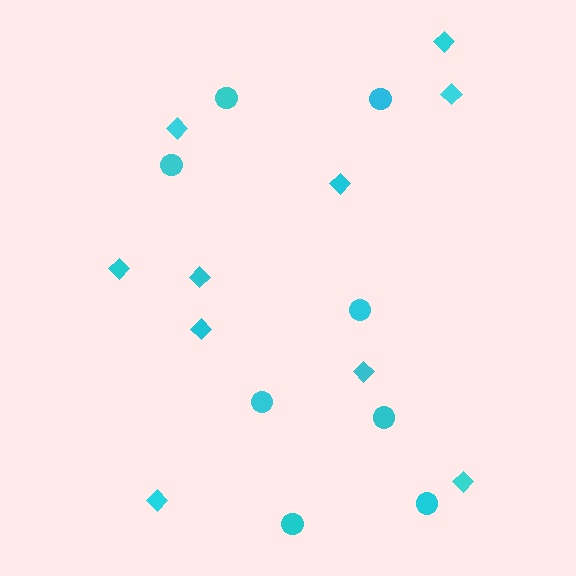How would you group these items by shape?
There are 2 groups: one group of circles (8) and one group of diamonds (10).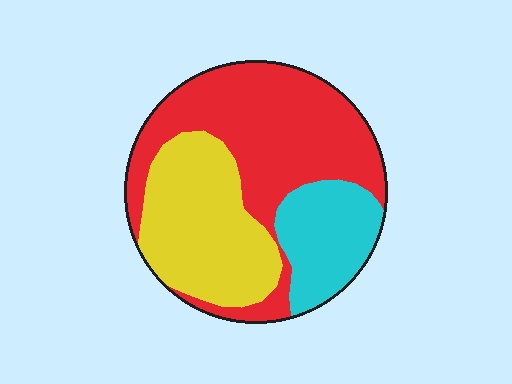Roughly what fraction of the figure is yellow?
Yellow covers roughly 30% of the figure.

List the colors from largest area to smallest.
From largest to smallest: red, yellow, cyan.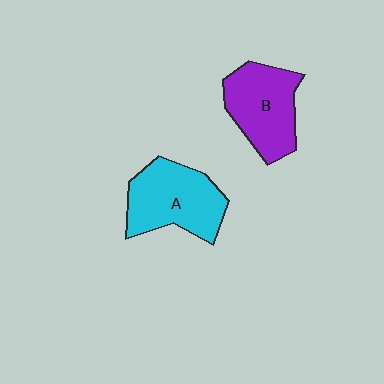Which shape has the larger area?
Shape A (cyan).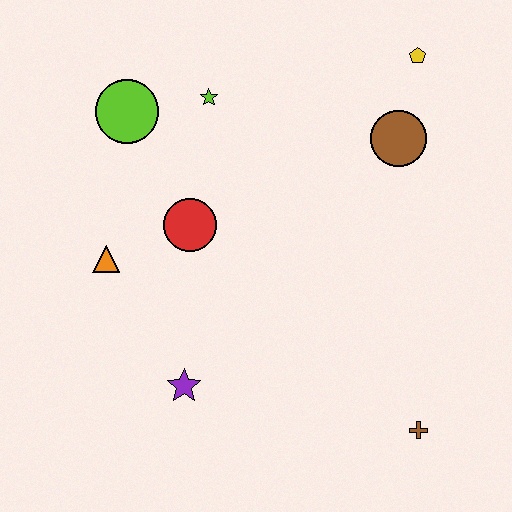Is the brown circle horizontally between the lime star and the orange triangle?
No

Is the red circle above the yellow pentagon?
No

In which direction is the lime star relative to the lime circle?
The lime star is to the right of the lime circle.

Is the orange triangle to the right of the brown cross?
No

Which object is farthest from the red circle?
The brown cross is farthest from the red circle.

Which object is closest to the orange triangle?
The red circle is closest to the orange triangle.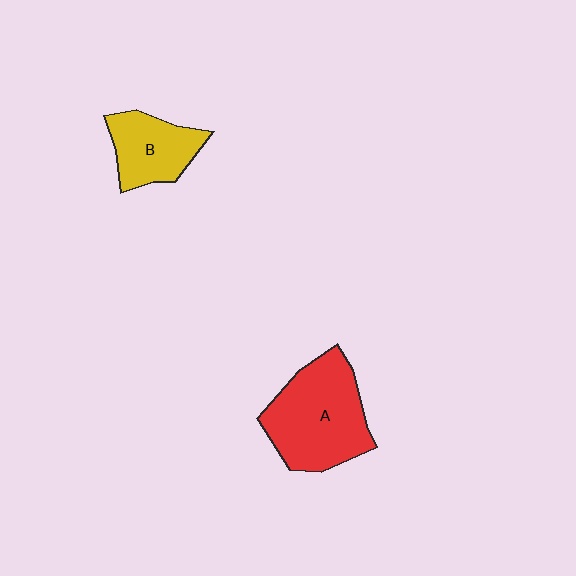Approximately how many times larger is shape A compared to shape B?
Approximately 1.7 times.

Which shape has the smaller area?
Shape B (yellow).